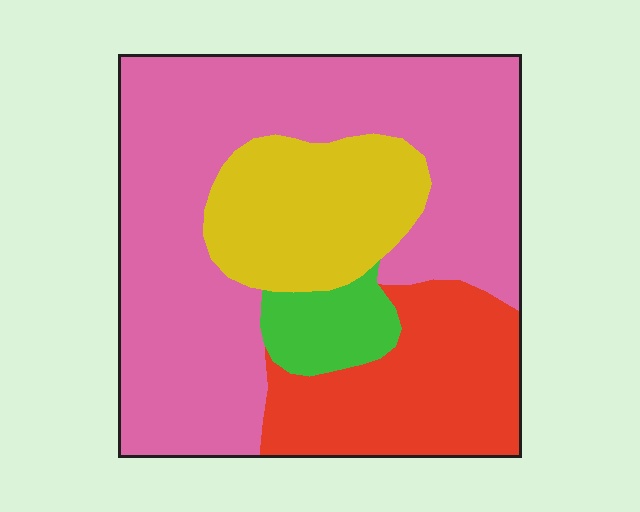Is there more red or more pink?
Pink.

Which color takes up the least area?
Green, at roughly 5%.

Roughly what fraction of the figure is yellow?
Yellow takes up about one sixth (1/6) of the figure.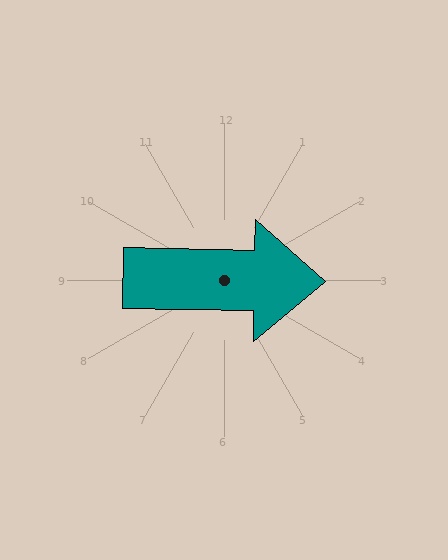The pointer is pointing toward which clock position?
Roughly 3 o'clock.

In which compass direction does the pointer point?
East.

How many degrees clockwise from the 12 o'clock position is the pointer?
Approximately 91 degrees.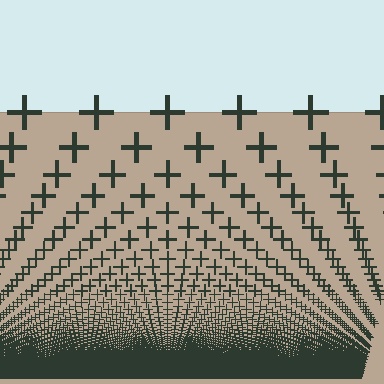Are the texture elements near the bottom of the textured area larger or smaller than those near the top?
Smaller. The gradient is inverted — elements near the bottom are smaller and denser.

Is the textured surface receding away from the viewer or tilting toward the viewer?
The surface appears to tilt toward the viewer. Texture elements get larger and sparser toward the top.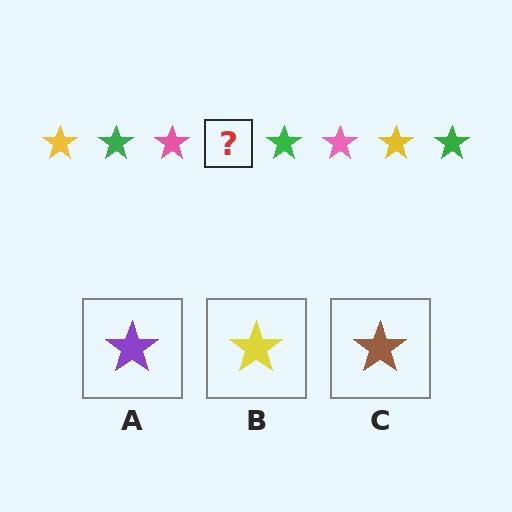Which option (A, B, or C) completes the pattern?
B.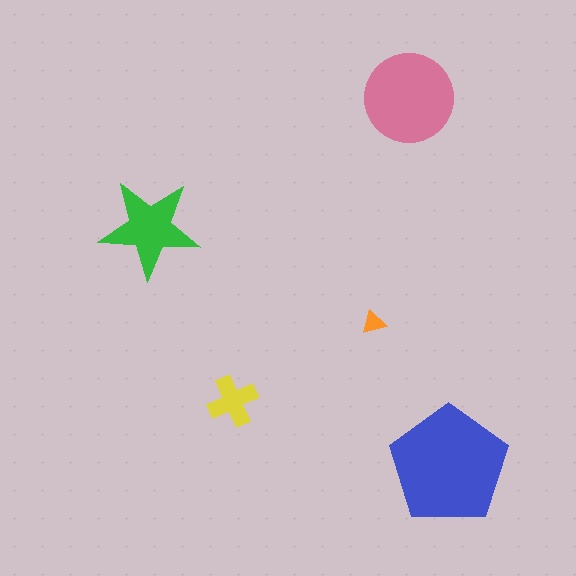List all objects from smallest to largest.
The orange triangle, the yellow cross, the green star, the pink circle, the blue pentagon.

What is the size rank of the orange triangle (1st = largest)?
5th.